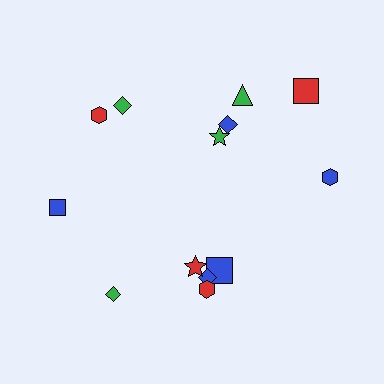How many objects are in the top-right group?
There are 5 objects.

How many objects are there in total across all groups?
There are 13 objects.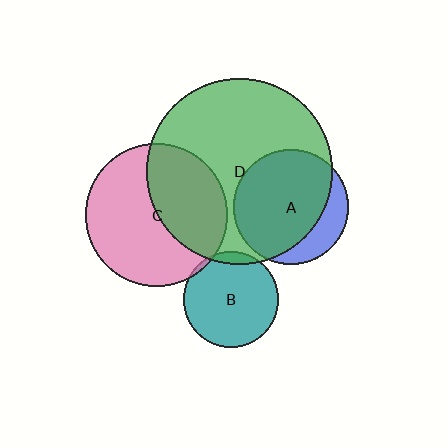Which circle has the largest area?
Circle D (green).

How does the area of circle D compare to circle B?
Approximately 3.8 times.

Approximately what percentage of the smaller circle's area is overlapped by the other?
Approximately 5%.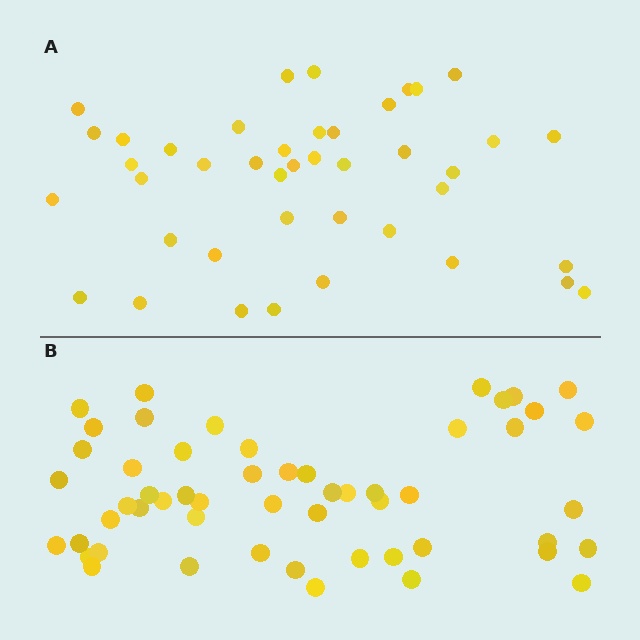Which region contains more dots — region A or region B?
Region B (the bottom region) has more dots.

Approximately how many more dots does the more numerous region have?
Region B has roughly 12 or so more dots than region A.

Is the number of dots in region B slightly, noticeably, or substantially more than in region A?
Region B has noticeably more, but not dramatically so. The ratio is roughly 1.3 to 1.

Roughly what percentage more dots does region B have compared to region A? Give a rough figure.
About 30% more.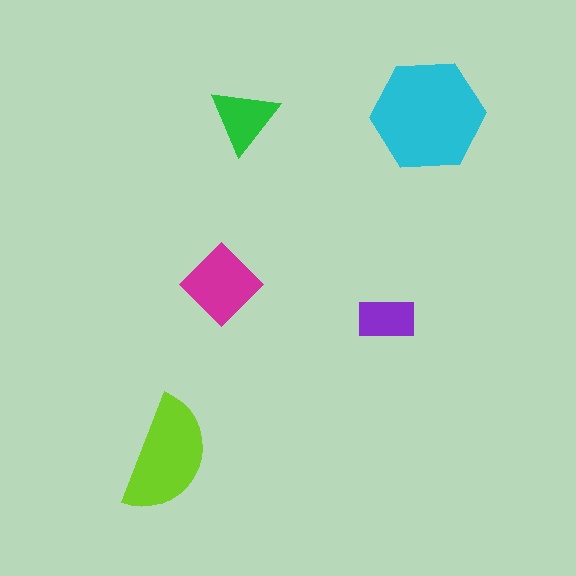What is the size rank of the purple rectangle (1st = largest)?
5th.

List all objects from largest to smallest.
The cyan hexagon, the lime semicircle, the magenta diamond, the green triangle, the purple rectangle.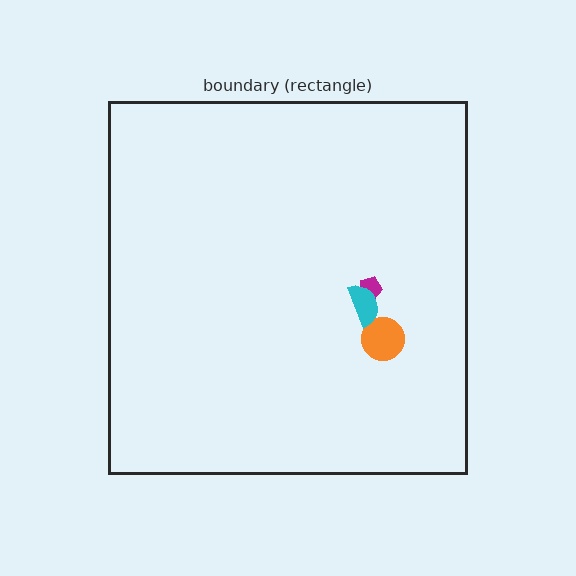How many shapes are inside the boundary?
3 inside, 0 outside.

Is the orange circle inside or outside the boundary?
Inside.